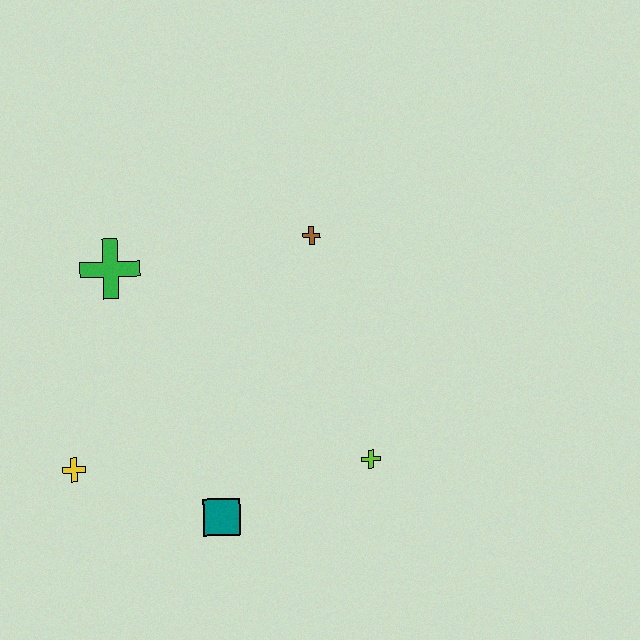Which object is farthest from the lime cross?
The green cross is farthest from the lime cross.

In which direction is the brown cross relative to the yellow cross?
The brown cross is to the right of the yellow cross.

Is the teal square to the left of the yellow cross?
No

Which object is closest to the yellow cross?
The teal square is closest to the yellow cross.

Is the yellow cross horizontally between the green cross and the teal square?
No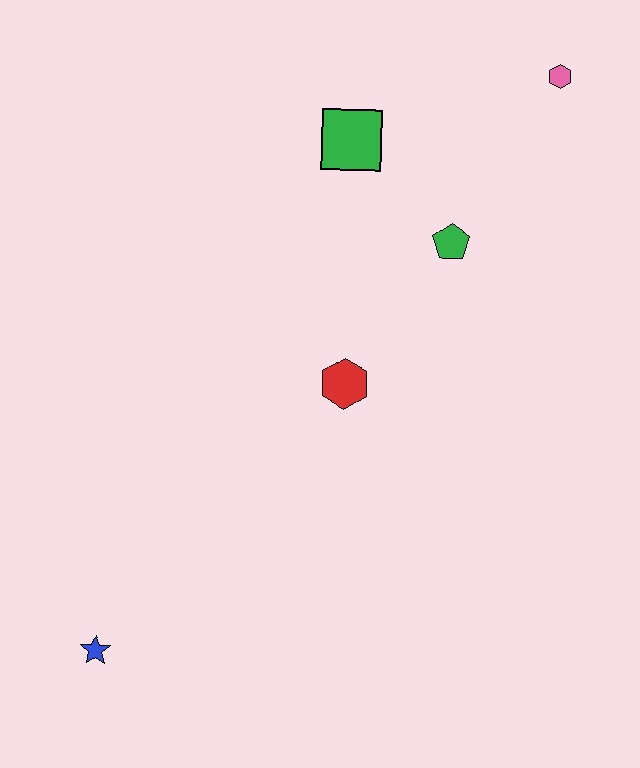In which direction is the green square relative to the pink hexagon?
The green square is to the left of the pink hexagon.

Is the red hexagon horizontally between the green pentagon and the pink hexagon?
No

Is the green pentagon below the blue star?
No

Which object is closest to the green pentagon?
The green square is closest to the green pentagon.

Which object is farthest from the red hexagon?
The pink hexagon is farthest from the red hexagon.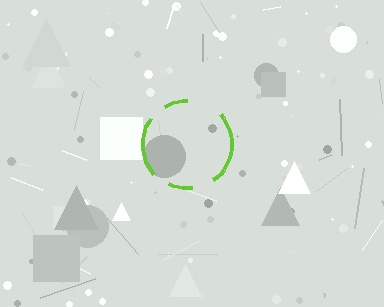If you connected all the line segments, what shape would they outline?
They would outline a circle.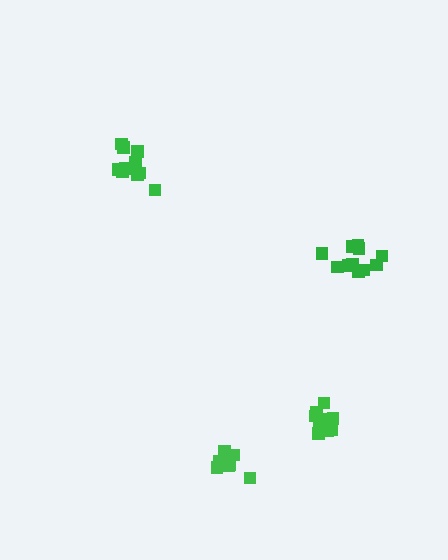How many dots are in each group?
Group 1: 12 dots, Group 2: 11 dots, Group 3: 9 dots, Group 4: 7 dots (39 total).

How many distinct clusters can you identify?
There are 4 distinct clusters.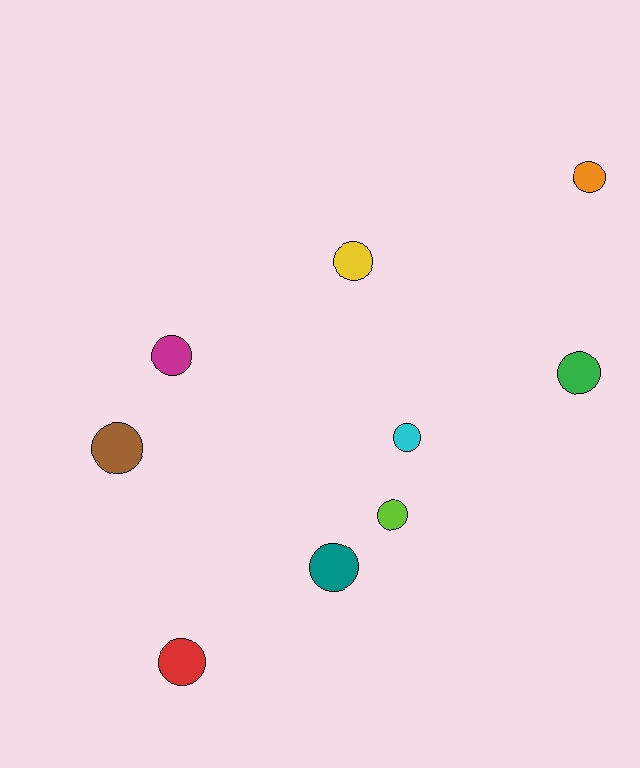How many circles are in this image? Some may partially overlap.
There are 9 circles.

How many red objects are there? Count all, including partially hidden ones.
There is 1 red object.